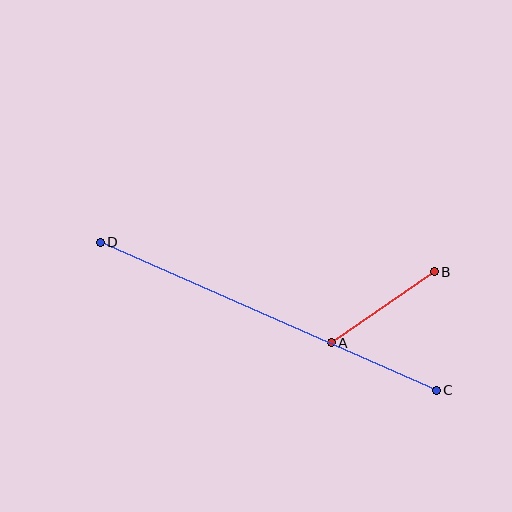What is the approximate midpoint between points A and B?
The midpoint is at approximately (383, 307) pixels.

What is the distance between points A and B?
The distance is approximately 125 pixels.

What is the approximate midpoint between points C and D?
The midpoint is at approximately (268, 316) pixels.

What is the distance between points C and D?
The distance is approximately 367 pixels.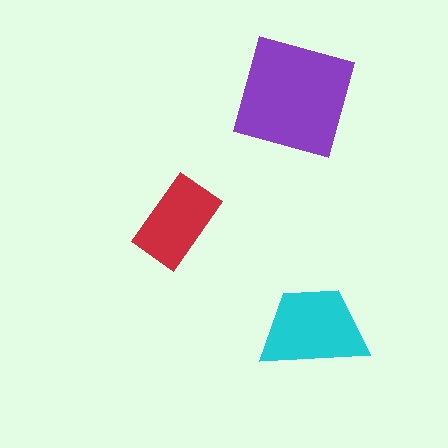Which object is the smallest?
The red rectangle.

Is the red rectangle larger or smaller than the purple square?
Smaller.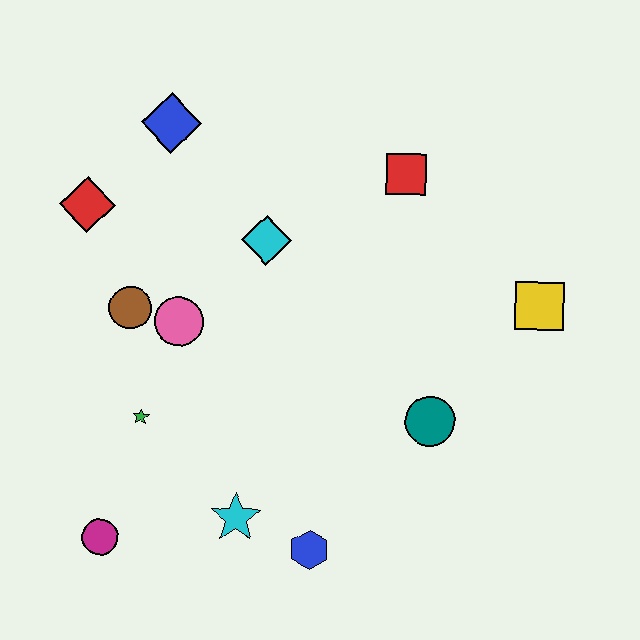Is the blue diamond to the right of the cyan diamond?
No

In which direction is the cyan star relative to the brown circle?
The cyan star is below the brown circle.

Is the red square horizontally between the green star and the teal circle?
Yes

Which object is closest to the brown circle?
The pink circle is closest to the brown circle.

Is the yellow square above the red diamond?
No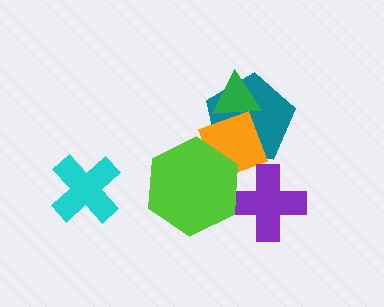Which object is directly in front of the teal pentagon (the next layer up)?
The orange diamond is directly in front of the teal pentagon.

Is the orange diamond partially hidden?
Yes, it is partially covered by another shape.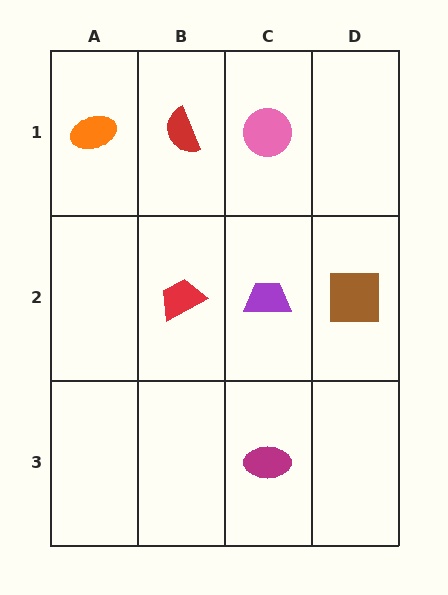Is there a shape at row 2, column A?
No, that cell is empty.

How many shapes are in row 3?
1 shape.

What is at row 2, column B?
A red trapezoid.